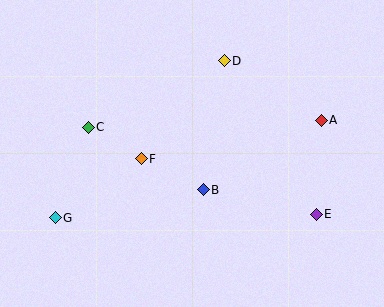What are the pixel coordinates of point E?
Point E is at (316, 215).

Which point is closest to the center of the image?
Point B at (203, 190) is closest to the center.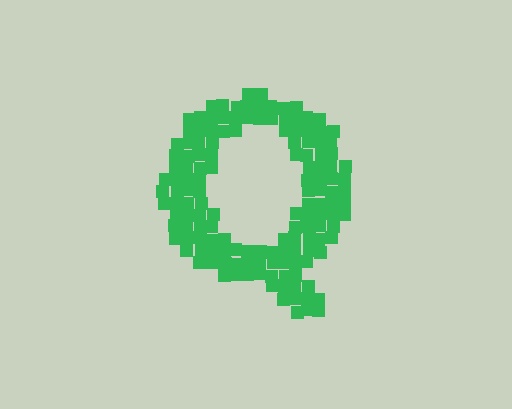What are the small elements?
The small elements are squares.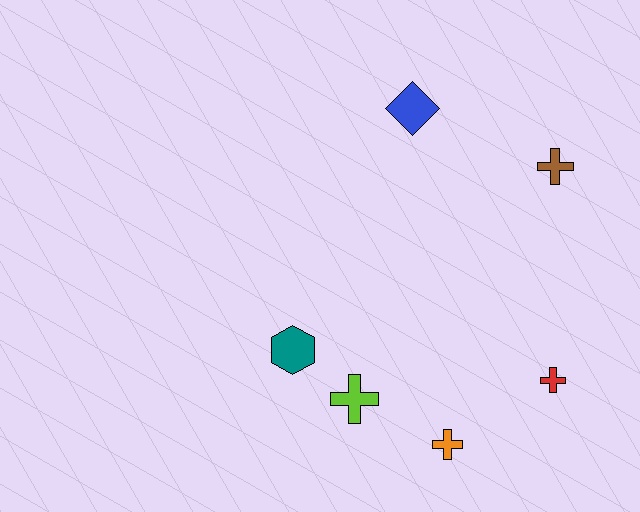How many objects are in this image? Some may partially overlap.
There are 6 objects.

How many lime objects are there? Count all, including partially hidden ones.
There is 1 lime object.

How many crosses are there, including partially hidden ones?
There are 4 crosses.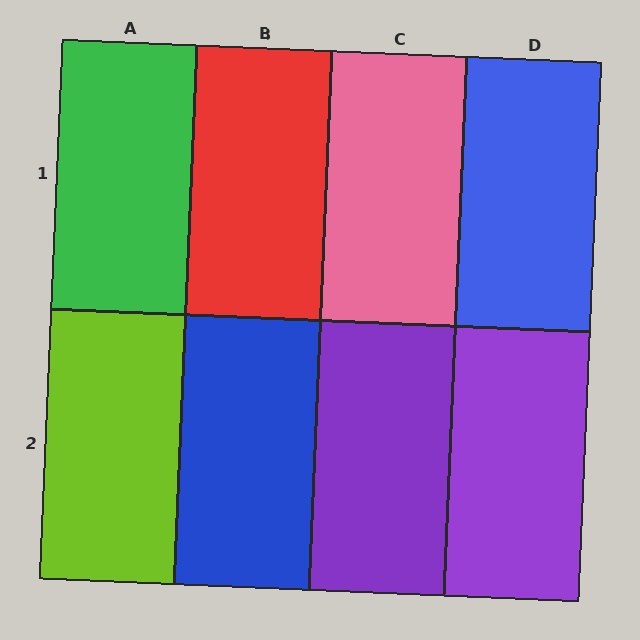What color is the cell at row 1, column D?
Blue.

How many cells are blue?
2 cells are blue.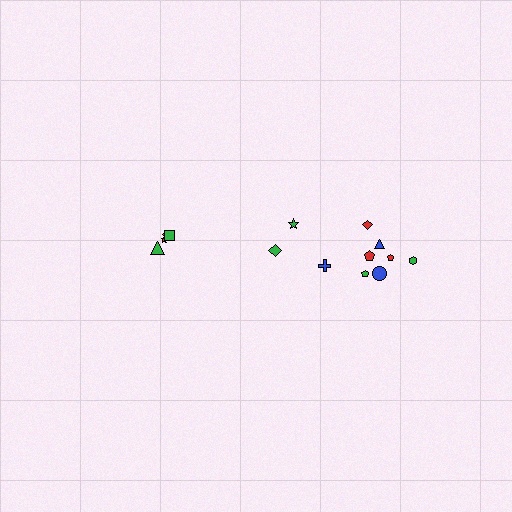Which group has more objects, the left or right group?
The right group.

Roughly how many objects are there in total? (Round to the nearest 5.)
Roughly 15 objects in total.